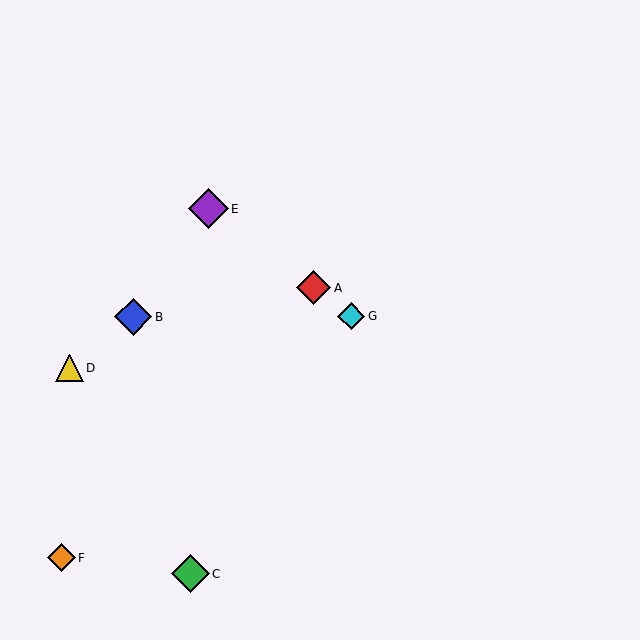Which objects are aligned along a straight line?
Objects A, E, G are aligned along a straight line.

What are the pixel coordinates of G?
Object G is at (351, 316).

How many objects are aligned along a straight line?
3 objects (A, E, G) are aligned along a straight line.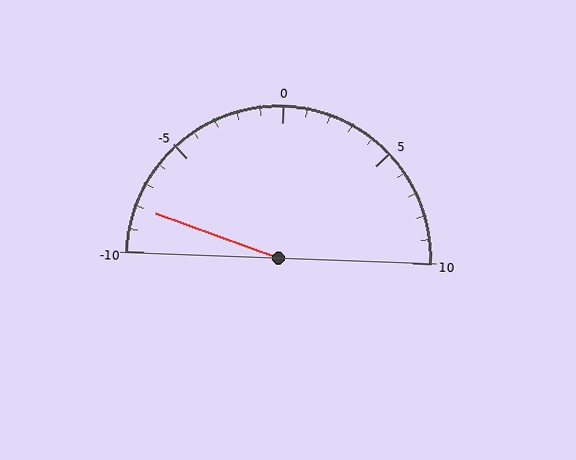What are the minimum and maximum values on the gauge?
The gauge ranges from -10 to 10.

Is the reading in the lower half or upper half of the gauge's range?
The reading is in the lower half of the range (-10 to 10).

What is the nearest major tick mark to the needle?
The nearest major tick mark is -10.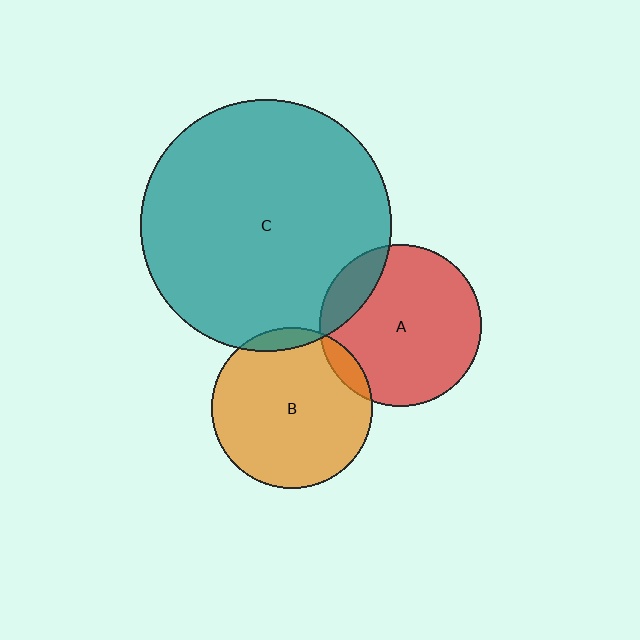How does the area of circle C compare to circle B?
Approximately 2.5 times.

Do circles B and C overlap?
Yes.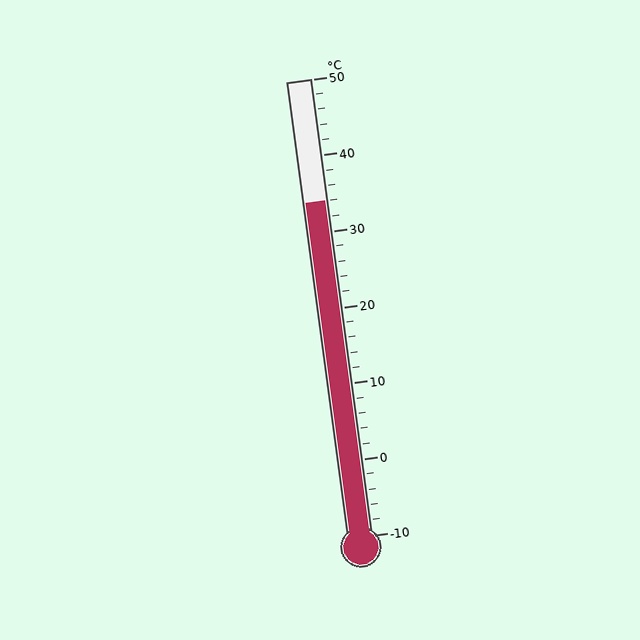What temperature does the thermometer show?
The thermometer shows approximately 34°C.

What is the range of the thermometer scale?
The thermometer scale ranges from -10°C to 50°C.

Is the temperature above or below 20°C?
The temperature is above 20°C.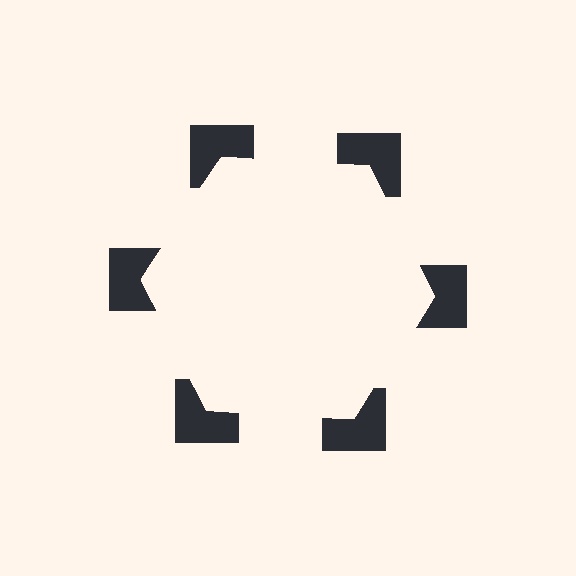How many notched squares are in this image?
There are 6 — one at each vertex of the illusory hexagon.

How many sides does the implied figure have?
6 sides.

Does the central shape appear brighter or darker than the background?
It typically appears slightly brighter than the background, even though no actual brightness change is drawn.